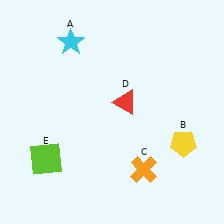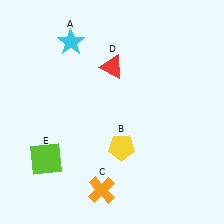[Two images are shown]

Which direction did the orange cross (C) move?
The orange cross (C) moved left.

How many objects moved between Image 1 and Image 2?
3 objects moved between the two images.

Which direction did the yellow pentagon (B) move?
The yellow pentagon (B) moved left.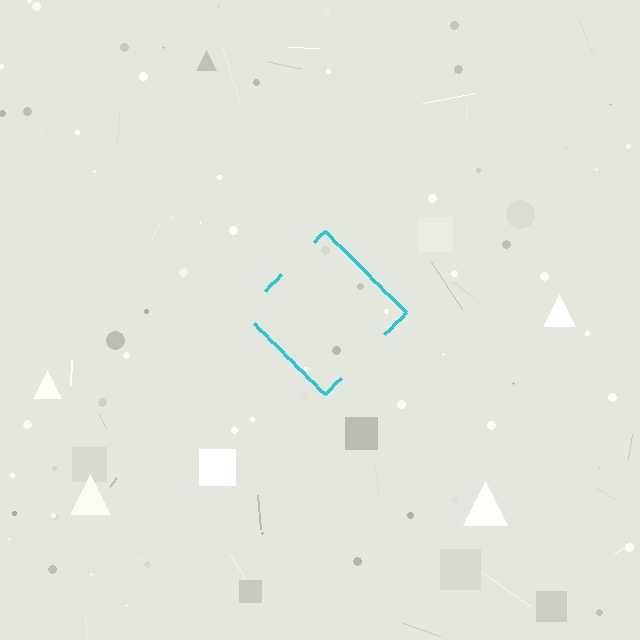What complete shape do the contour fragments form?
The contour fragments form a diamond.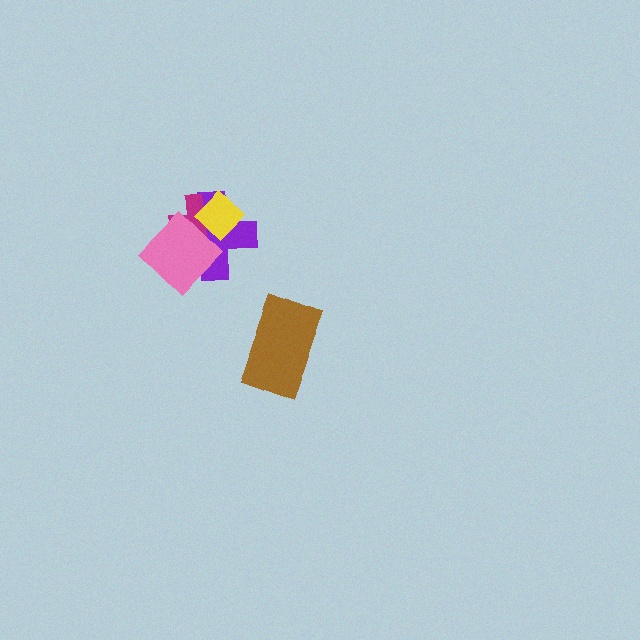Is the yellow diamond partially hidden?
Yes, it is partially covered by another shape.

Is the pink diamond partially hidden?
No, no other shape covers it.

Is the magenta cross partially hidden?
Yes, it is partially covered by another shape.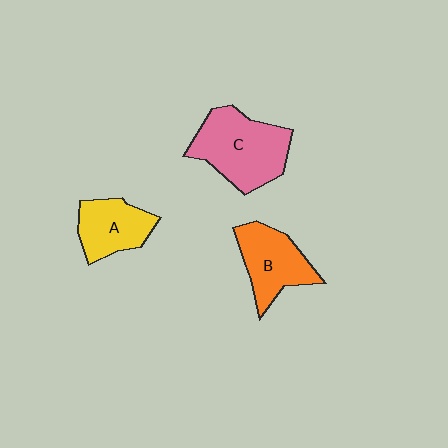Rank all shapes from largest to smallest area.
From largest to smallest: C (pink), B (orange), A (yellow).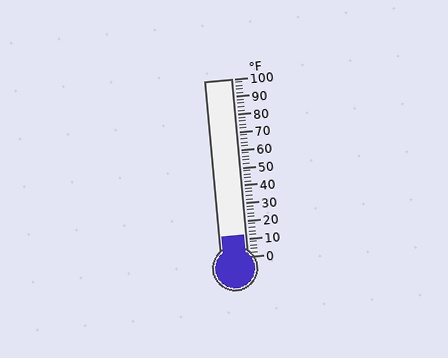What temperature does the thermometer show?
The thermometer shows approximately 12°F.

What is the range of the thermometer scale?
The thermometer scale ranges from 0°F to 100°F.